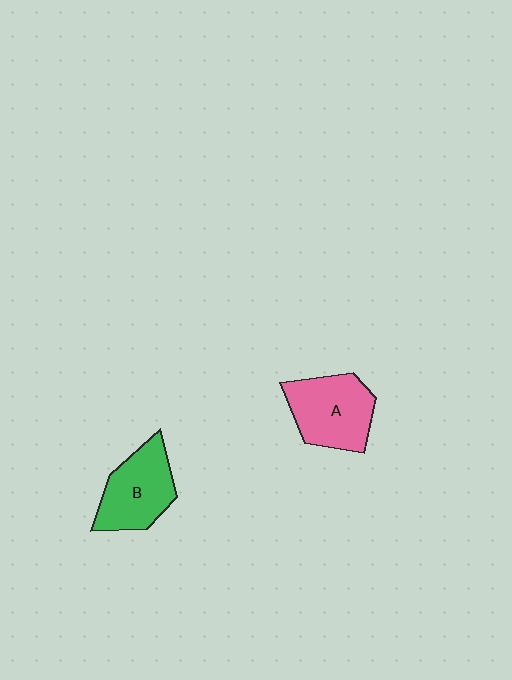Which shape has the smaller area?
Shape B (green).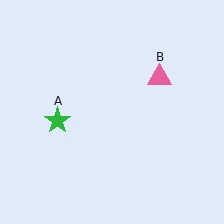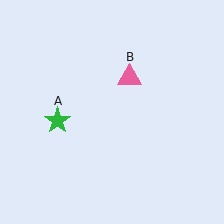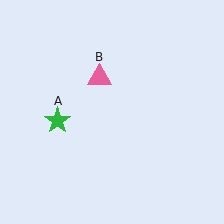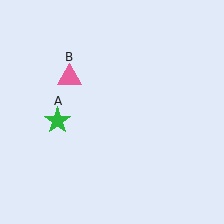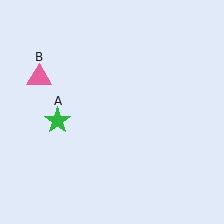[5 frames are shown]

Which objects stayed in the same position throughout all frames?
Green star (object A) remained stationary.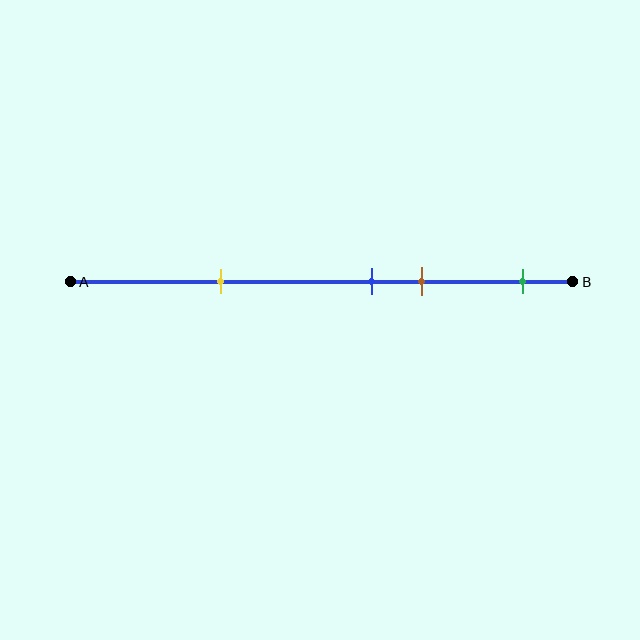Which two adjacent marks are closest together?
The blue and brown marks are the closest adjacent pair.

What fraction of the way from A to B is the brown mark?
The brown mark is approximately 70% (0.7) of the way from A to B.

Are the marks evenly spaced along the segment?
No, the marks are not evenly spaced.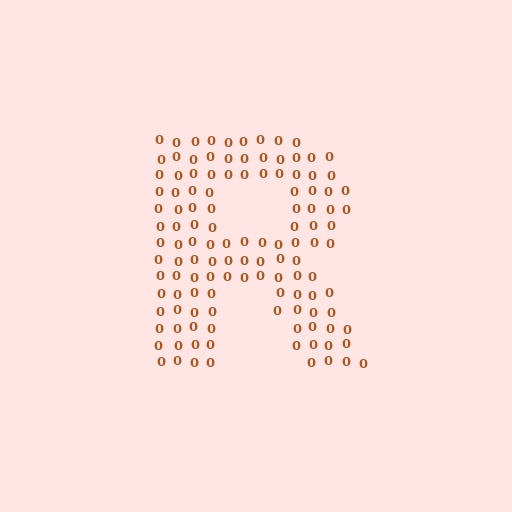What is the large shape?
The large shape is the letter R.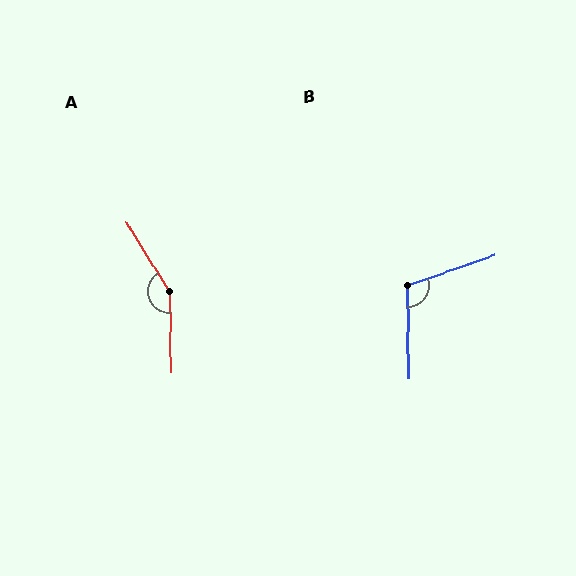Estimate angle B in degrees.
Approximately 108 degrees.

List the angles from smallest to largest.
B (108°), A (149°).